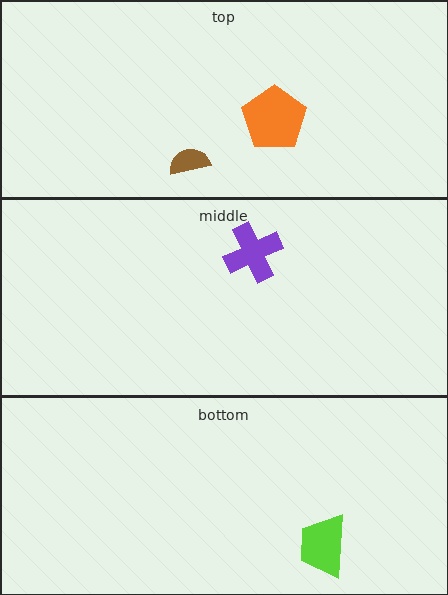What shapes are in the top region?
The brown semicircle, the orange pentagon.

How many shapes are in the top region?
2.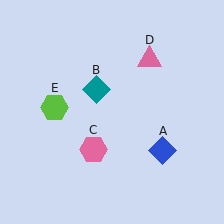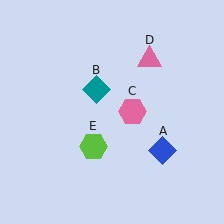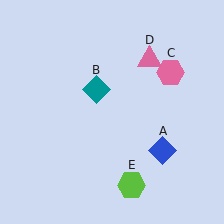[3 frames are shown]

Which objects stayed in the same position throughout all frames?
Blue diamond (object A) and teal diamond (object B) and pink triangle (object D) remained stationary.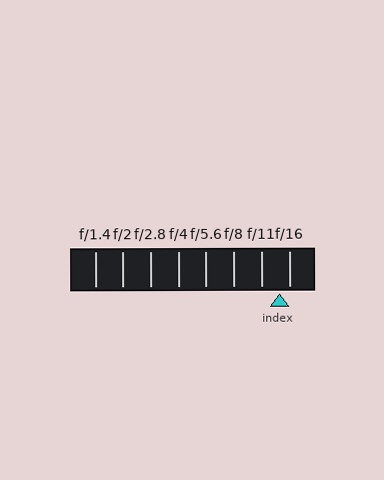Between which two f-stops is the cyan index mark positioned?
The index mark is between f/11 and f/16.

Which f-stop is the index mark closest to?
The index mark is closest to f/16.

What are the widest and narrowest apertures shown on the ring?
The widest aperture shown is f/1.4 and the narrowest is f/16.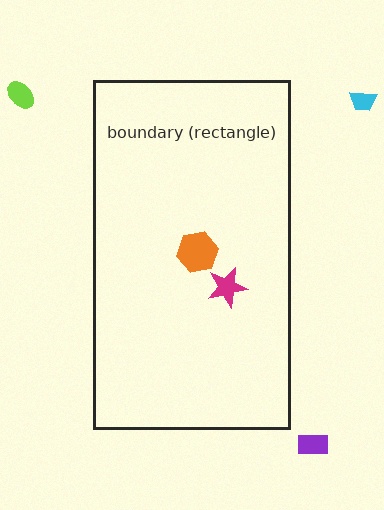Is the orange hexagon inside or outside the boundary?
Inside.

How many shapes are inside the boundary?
2 inside, 3 outside.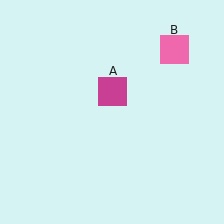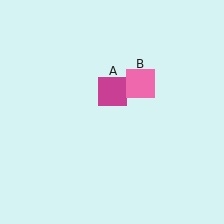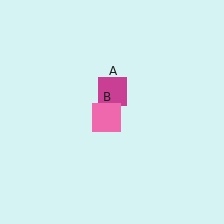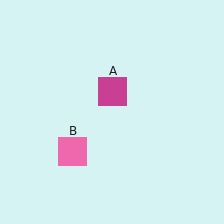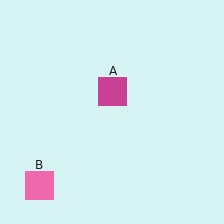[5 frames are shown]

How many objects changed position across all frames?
1 object changed position: pink square (object B).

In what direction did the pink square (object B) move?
The pink square (object B) moved down and to the left.